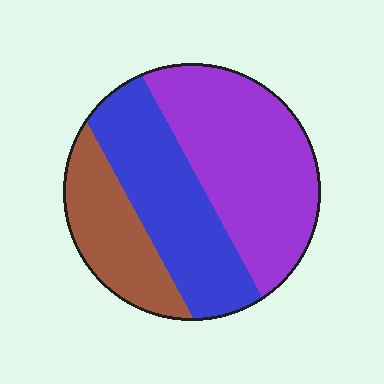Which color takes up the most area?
Purple, at roughly 45%.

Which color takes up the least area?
Brown, at roughly 20%.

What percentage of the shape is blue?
Blue takes up about one third (1/3) of the shape.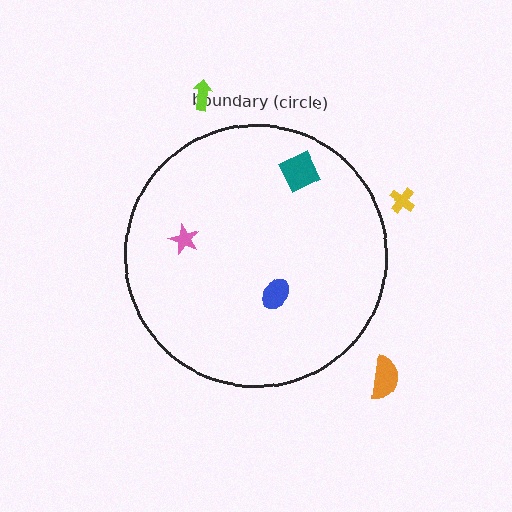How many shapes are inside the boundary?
3 inside, 3 outside.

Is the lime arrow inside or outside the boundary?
Outside.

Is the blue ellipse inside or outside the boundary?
Inside.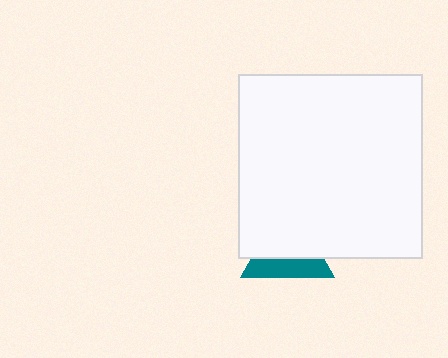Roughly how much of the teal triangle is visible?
A small part of it is visible (roughly 39%).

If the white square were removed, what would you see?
You would see the complete teal triangle.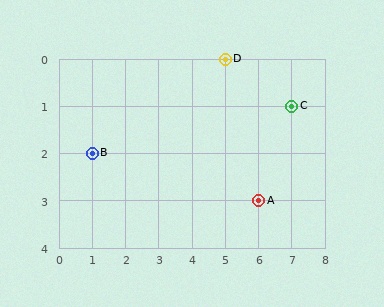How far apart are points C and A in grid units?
Points C and A are 1 column and 2 rows apart (about 2.2 grid units diagonally).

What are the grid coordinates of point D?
Point D is at grid coordinates (5, 0).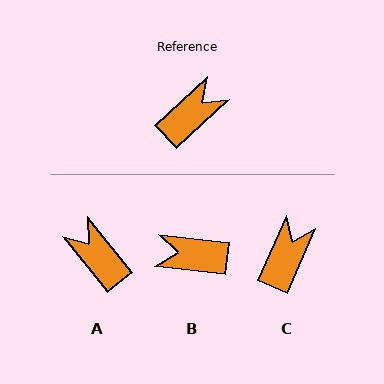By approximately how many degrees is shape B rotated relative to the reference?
Approximately 131 degrees counter-clockwise.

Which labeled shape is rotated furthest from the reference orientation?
B, about 131 degrees away.